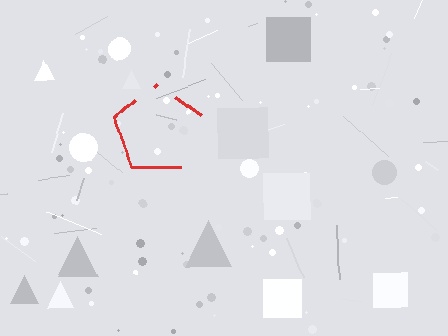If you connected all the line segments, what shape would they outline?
They would outline a pentagon.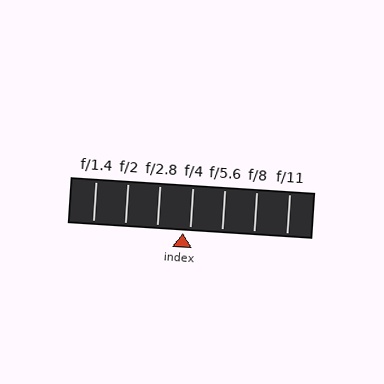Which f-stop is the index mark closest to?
The index mark is closest to f/4.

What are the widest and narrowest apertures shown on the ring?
The widest aperture shown is f/1.4 and the narrowest is f/11.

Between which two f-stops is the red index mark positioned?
The index mark is between f/2.8 and f/4.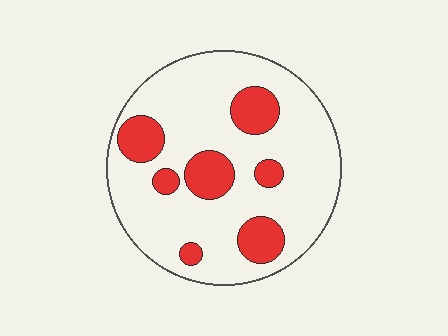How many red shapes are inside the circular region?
7.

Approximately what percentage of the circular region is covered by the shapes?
Approximately 20%.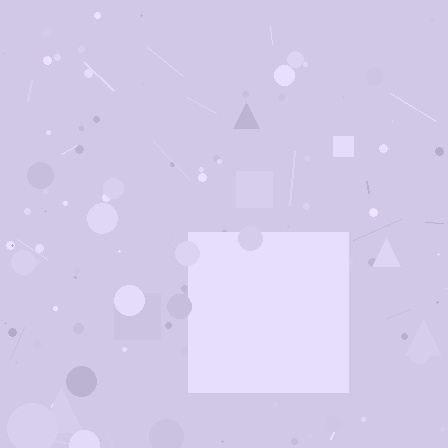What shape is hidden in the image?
A square is hidden in the image.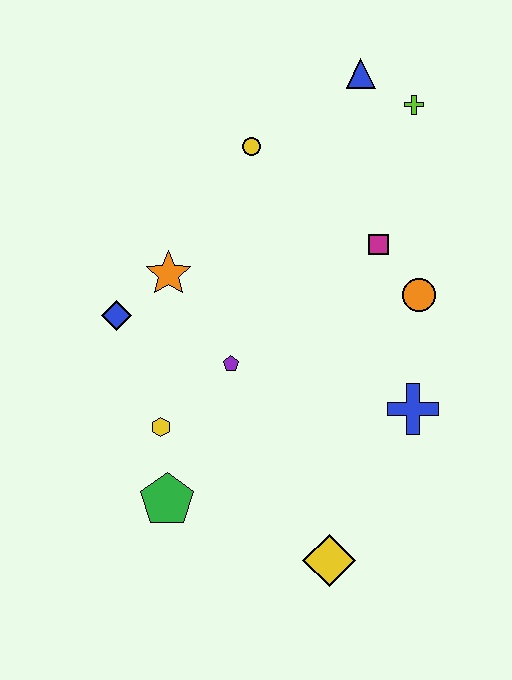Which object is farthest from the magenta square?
The green pentagon is farthest from the magenta square.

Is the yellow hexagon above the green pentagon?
Yes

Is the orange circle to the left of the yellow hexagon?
No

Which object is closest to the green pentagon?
The yellow hexagon is closest to the green pentagon.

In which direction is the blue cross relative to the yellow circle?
The blue cross is below the yellow circle.